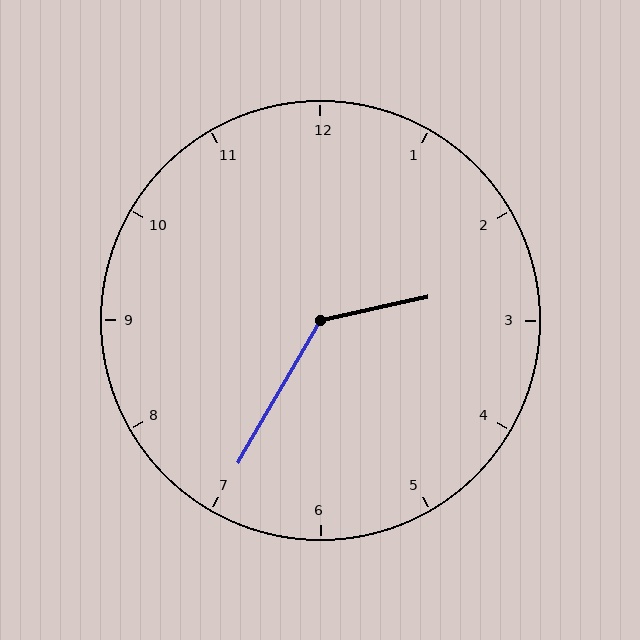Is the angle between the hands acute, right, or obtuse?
It is obtuse.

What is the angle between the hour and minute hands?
Approximately 132 degrees.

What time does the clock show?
2:35.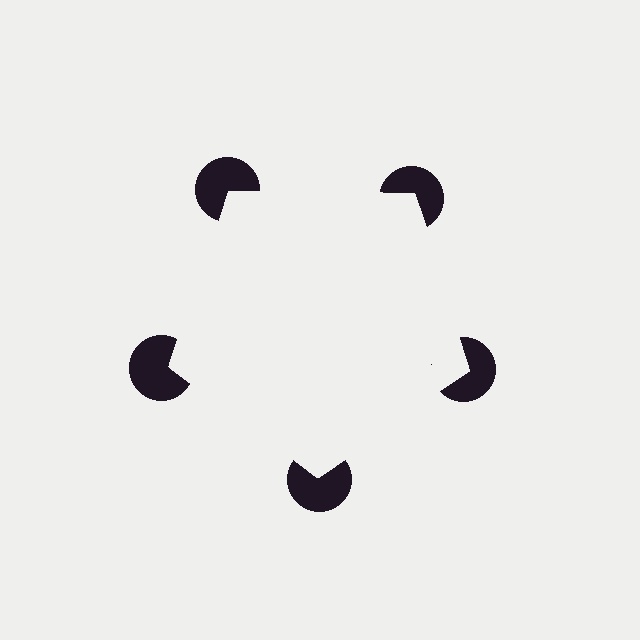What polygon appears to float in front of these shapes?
An illusory pentagon — its edges are inferred from the aligned wedge cuts in the pac-man discs, not physically drawn.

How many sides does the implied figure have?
5 sides.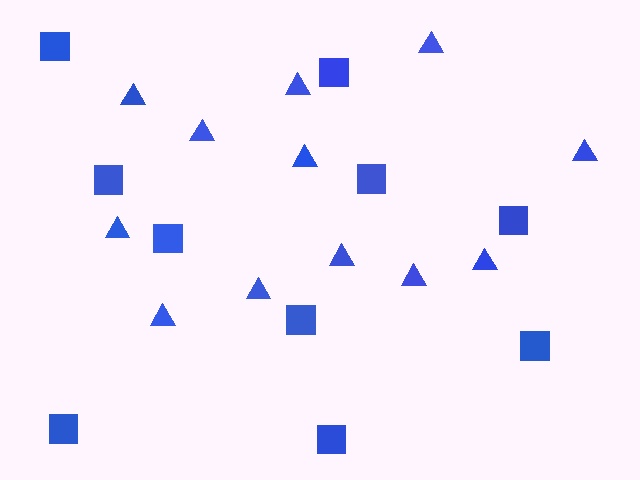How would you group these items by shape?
There are 2 groups: one group of triangles (12) and one group of squares (10).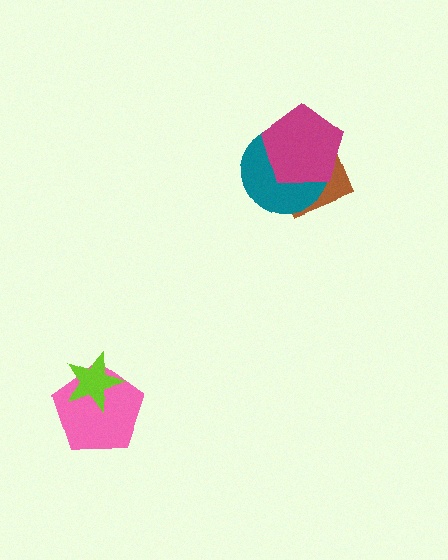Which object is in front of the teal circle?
The magenta pentagon is in front of the teal circle.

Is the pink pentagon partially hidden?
Yes, it is partially covered by another shape.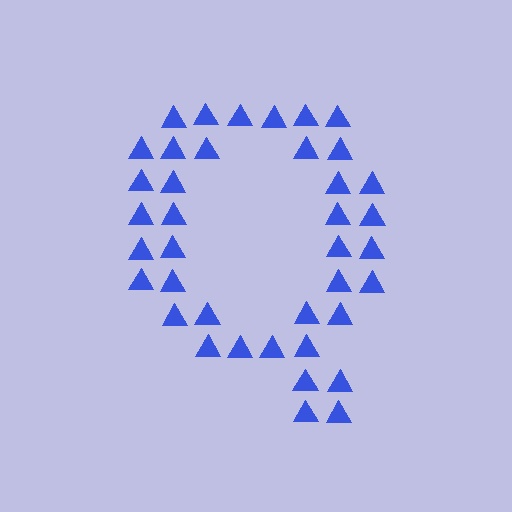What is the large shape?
The large shape is the letter Q.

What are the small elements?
The small elements are triangles.